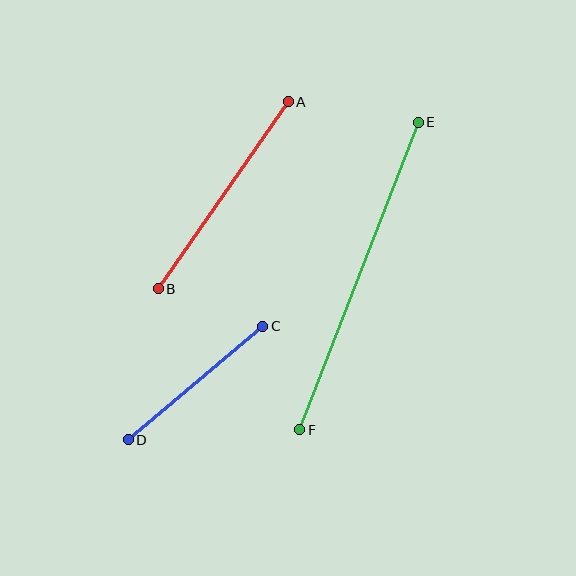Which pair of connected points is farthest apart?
Points E and F are farthest apart.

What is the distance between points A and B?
The distance is approximately 227 pixels.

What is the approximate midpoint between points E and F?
The midpoint is at approximately (359, 276) pixels.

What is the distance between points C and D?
The distance is approximately 176 pixels.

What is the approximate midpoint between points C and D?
The midpoint is at approximately (196, 383) pixels.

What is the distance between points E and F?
The distance is approximately 329 pixels.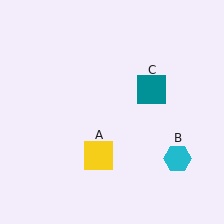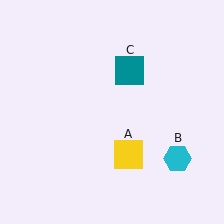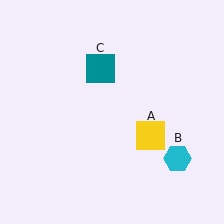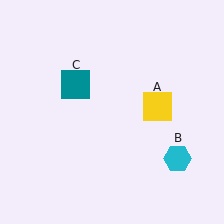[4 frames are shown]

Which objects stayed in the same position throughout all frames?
Cyan hexagon (object B) remained stationary.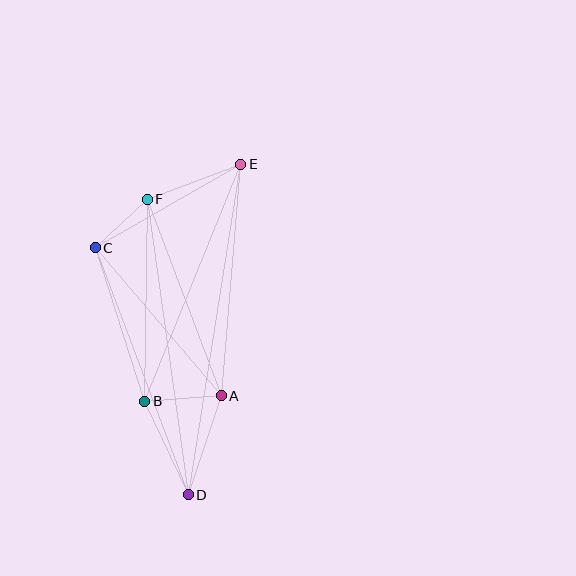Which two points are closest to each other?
Points C and F are closest to each other.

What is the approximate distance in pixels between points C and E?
The distance between C and E is approximately 168 pixels.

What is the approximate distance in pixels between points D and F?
The distance between D and F is approximately 299 pixels.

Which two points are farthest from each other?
Points D and E are farthest from each other.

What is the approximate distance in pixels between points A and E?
The distance between A and E is approximately 232 pixels.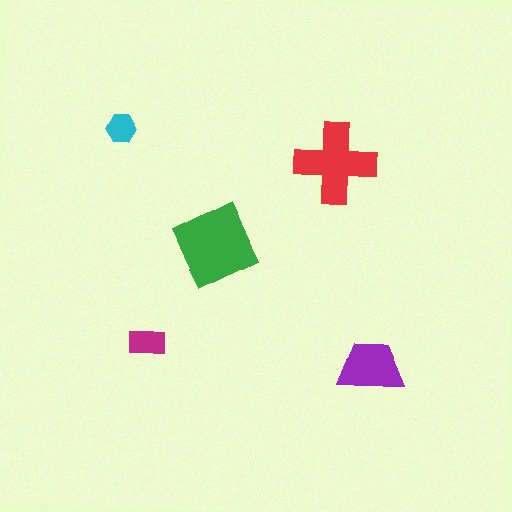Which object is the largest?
The green square.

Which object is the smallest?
The cyan hexagon.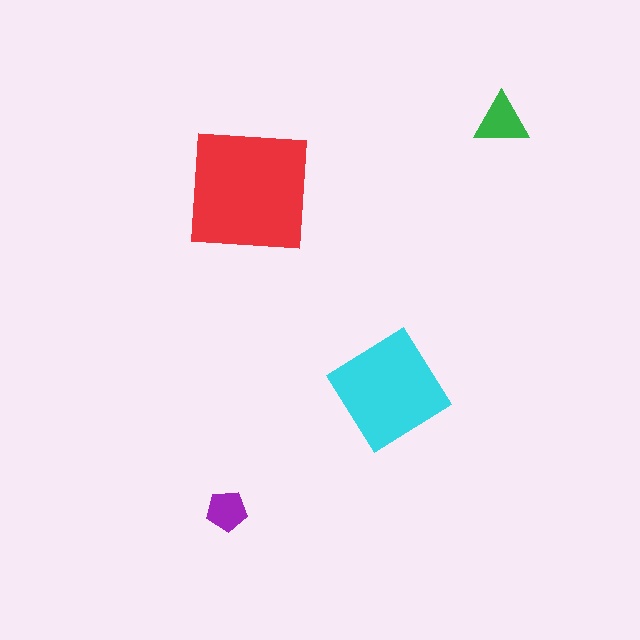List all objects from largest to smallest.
The red square, the cyan diamond, the green triangle, the purple pentagon.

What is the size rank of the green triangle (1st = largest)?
3rd.